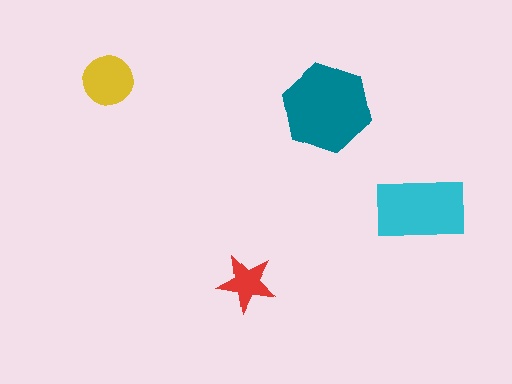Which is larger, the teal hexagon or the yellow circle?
The teal hexagon.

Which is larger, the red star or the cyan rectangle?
The cyan rectangle.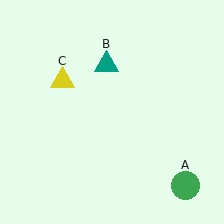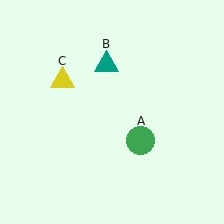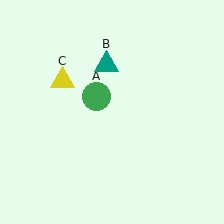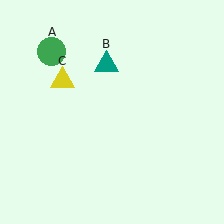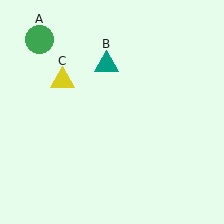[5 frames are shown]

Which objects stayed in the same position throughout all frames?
Teal triangle (object B) and yellow triangle (object C) remained stationary.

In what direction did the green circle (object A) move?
The green circle (object A) moved up and to the left.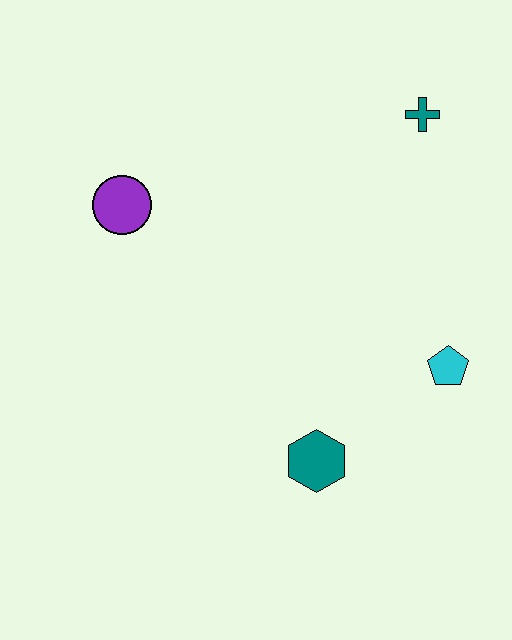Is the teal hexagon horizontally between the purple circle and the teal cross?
Yes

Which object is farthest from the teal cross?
The teal hexagon is farthest from the teal cross.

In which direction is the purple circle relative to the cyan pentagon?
The purple circle is to the left of the cyan pentagon.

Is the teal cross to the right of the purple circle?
Yes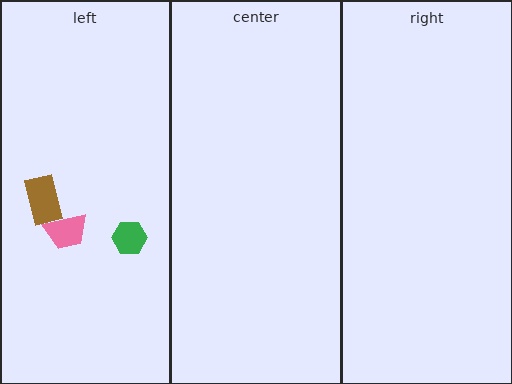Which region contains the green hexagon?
The left region.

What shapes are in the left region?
The pink trapezoid, the brown rectangle, the green hexagon.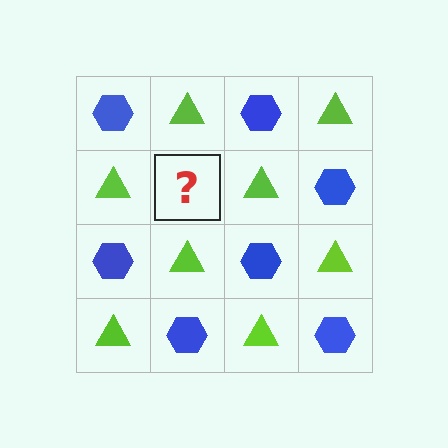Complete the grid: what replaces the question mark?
The question mark should be replaced with a blue hexagon.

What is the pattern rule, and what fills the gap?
The rule is that it alternates blue hexagon and lime triangle in a checkerboard pattern. The gap should be filled with a blue hexagon.